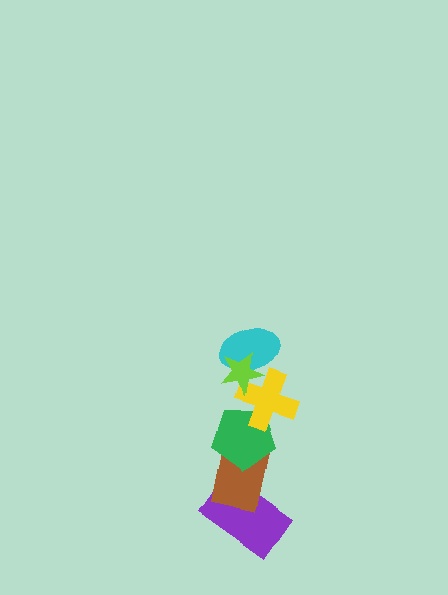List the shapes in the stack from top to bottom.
From top to bottom: the lime star, the cyan ellipse, the yellow cross, the green pentagon, the brown rectangle, the purple rectangle.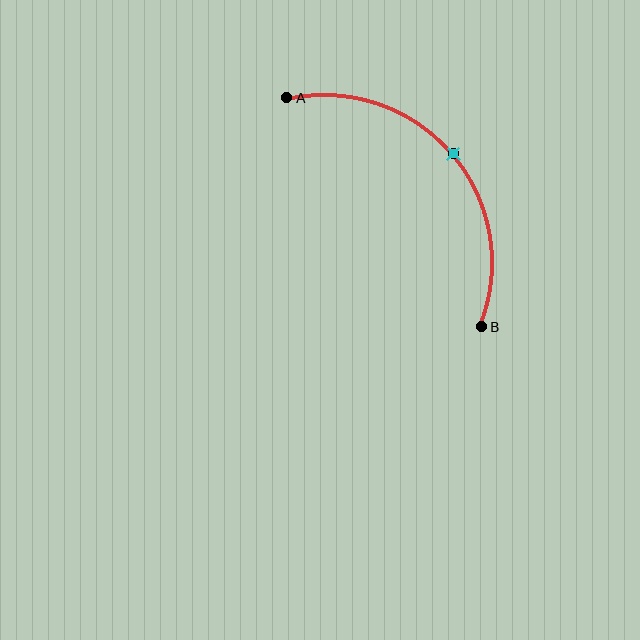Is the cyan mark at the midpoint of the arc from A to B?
Yes. The cyan mark lies on the arc at equal arc-length from both A and B — it is the arc midpoint.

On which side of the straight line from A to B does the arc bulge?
The arc bulges above and to the right of the straight line connecting A and B.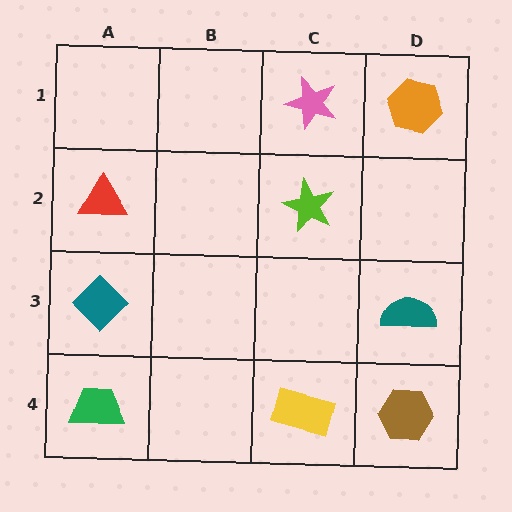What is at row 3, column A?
A teal diamond.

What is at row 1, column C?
A pink star.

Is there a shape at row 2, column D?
No, that cell is empty.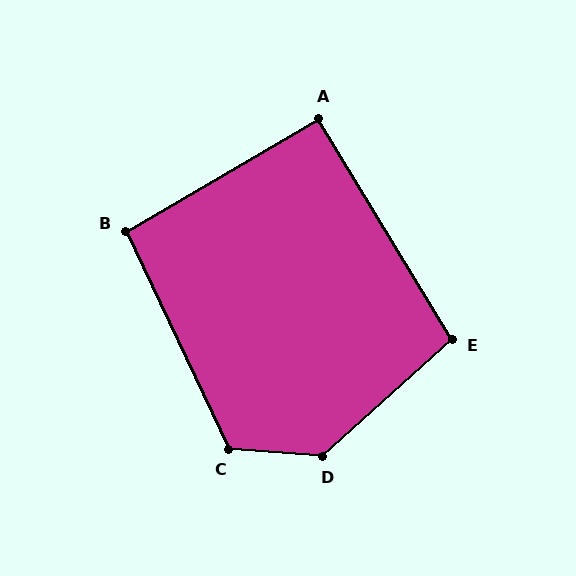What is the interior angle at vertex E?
Approximately 101 degrees (obtuse).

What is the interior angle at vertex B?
Approximately 95 degrees (approximately right).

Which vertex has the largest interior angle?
D, at approximately 134 degrees.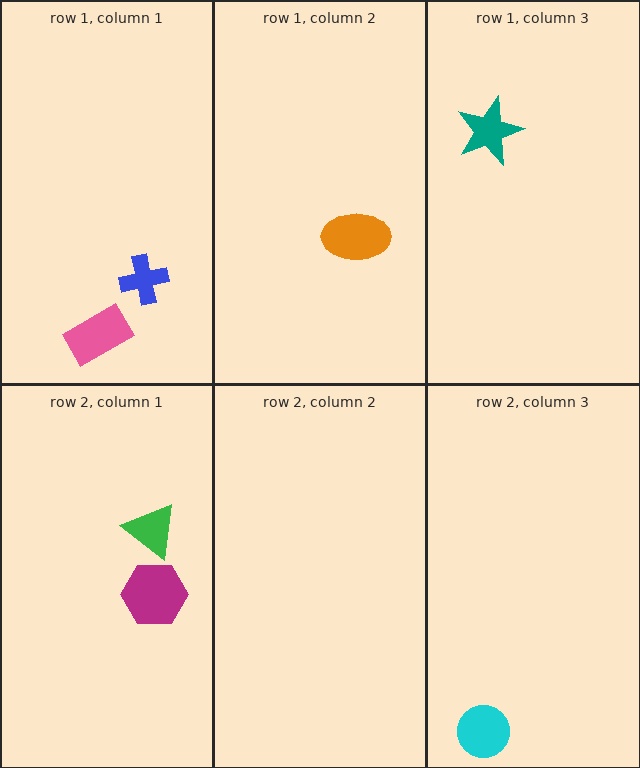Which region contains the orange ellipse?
The row 1, column 2 region.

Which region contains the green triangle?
The row 2, column 1 region.